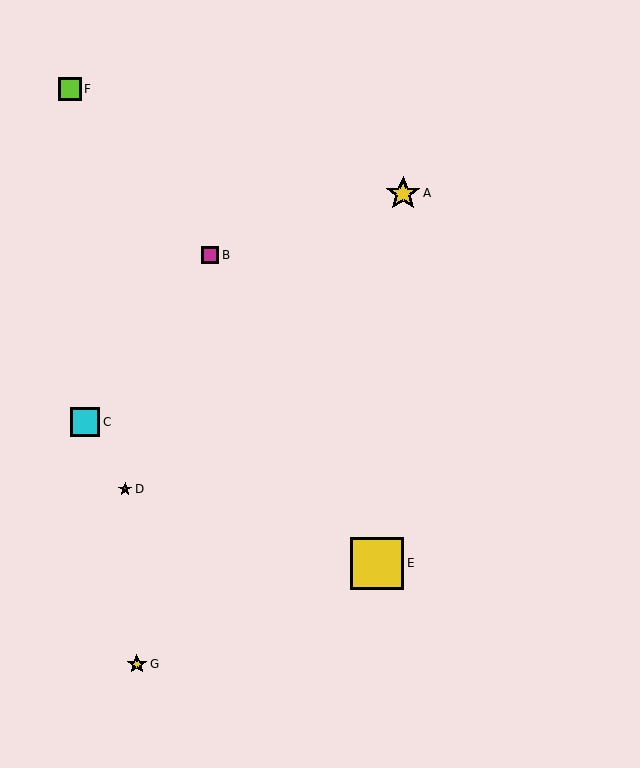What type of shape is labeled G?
Shape G is a yellow star.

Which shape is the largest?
The yellow square (labeled E) is the largest.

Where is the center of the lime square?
The center of the lime square is at (70, 89).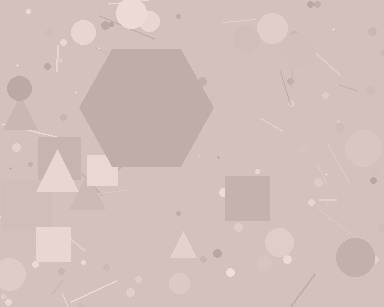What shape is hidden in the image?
A hexagon is hidden in the image.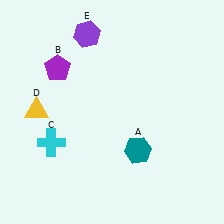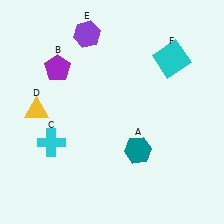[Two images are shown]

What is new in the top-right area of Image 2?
A cyan square (F) was added in the top-right area of Image 2.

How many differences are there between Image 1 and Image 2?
There is 1 difference between the two images.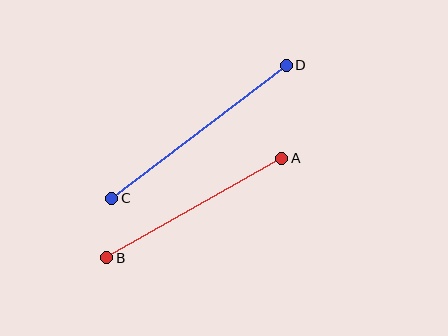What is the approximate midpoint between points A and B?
The midpoint is at approximately (194, 208) pixels.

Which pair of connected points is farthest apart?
Points C and D are farthest apart.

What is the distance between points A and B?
The distance is approximately 201 pixels.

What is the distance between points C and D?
The distance is approximately 219 pixels.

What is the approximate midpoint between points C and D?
The midpoint is at approximately (199, 132) pixels.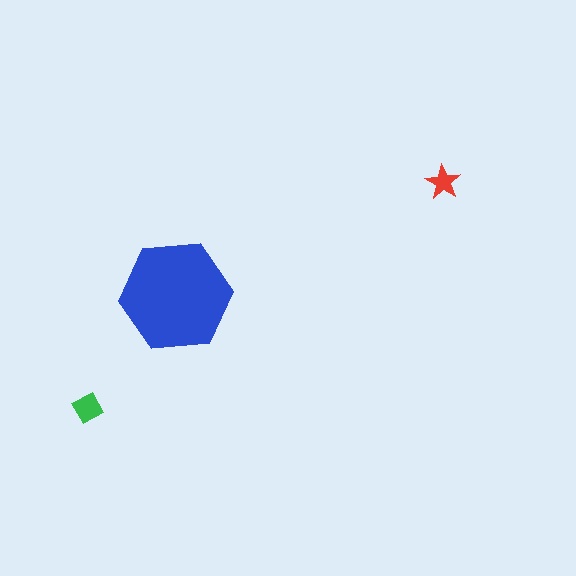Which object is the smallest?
The red star.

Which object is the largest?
The blue hexagon.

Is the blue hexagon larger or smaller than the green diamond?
Larger.